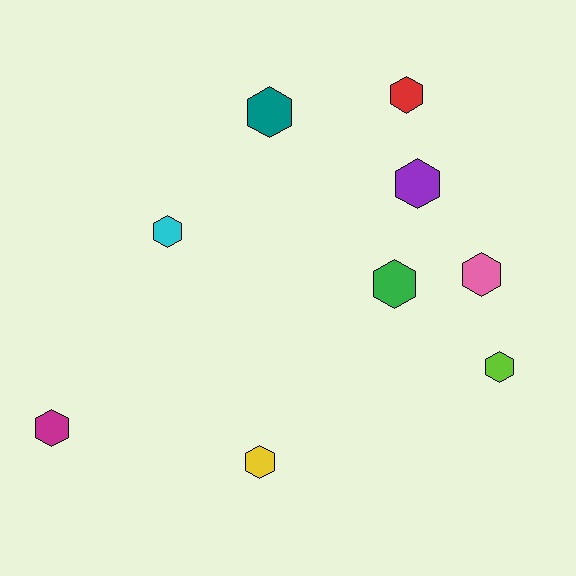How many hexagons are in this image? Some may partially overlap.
There are 9 hexagons.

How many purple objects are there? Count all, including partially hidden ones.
There is 1 purple object.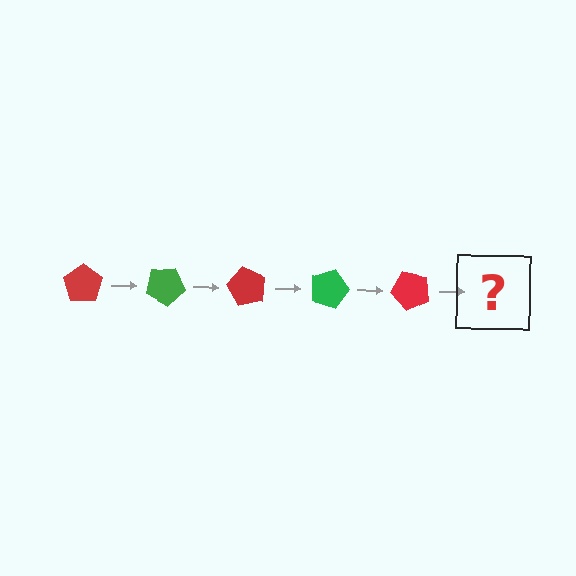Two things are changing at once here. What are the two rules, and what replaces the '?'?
The two rules are that it rotates 30 degrees each step and the color cycles through red and green. The '?' should be a green pentagon, rotated 150 degrees from the start.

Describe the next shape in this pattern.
It should be a green pentagon, rotated 150 degrees from the start.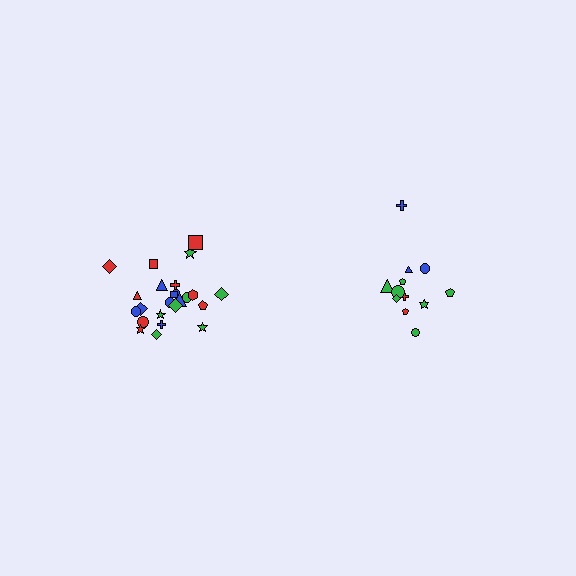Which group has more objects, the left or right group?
The left group.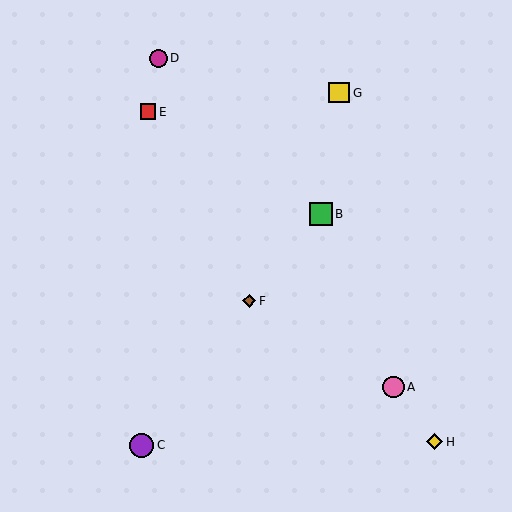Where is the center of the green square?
The center of the green square is at (321, 214).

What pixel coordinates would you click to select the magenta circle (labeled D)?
Click at (158, 58) to select the magenta circle D.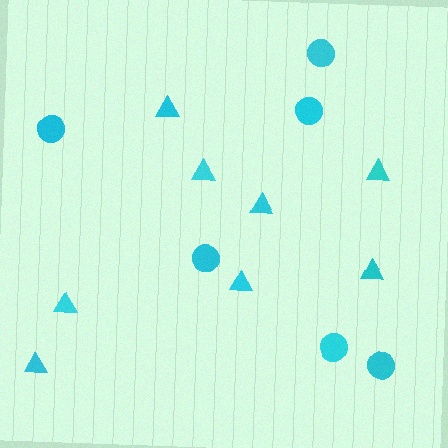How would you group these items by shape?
There are 2 groups: one group of triangles (8) and one group of circles (6).